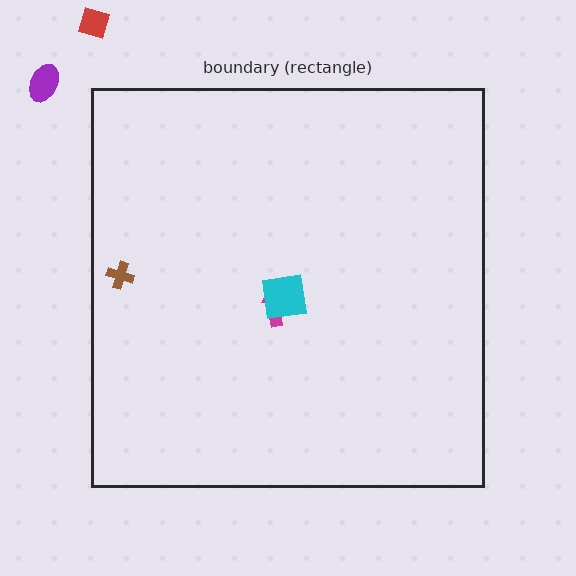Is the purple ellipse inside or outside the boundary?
Outside.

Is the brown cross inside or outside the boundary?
Inside.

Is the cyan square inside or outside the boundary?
Inside.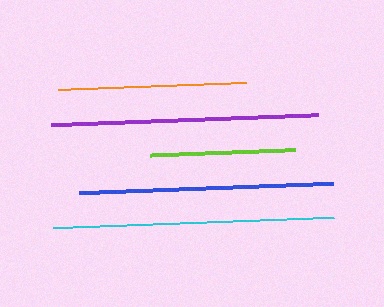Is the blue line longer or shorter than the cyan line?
The cyan line is longer than the blue line.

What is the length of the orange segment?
The orange segment is approximately 189 pixels long.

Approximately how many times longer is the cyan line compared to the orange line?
The cyan line is approximately 1.5 times the length of the orange line.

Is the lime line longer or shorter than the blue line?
The blue line is longer than the lime line.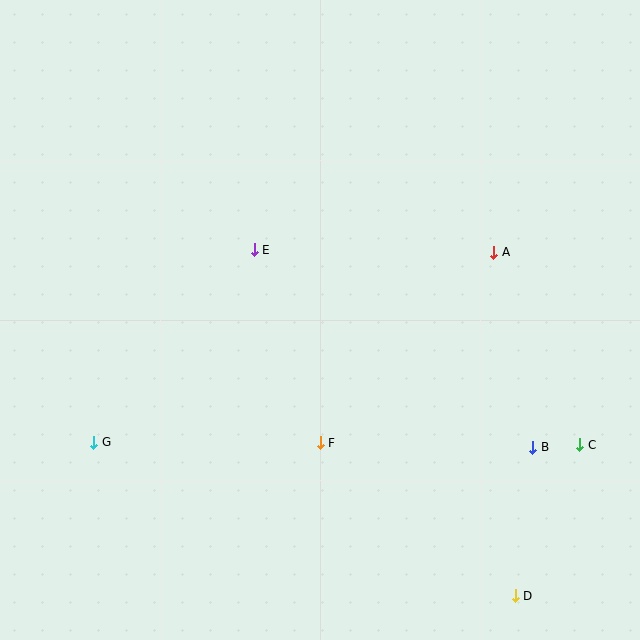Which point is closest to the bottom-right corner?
Point D is closest to the bottom-right corner.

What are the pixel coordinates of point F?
Point F is at (320, 443).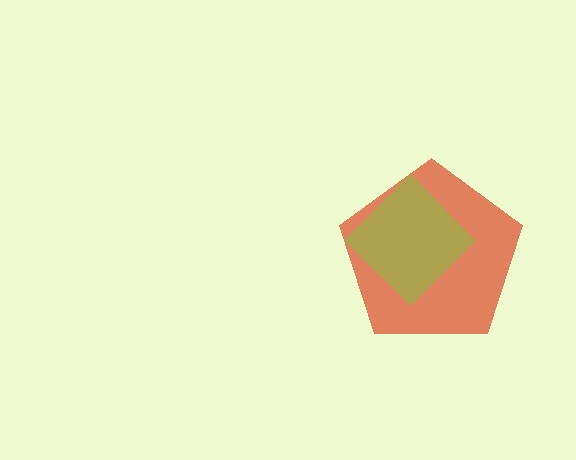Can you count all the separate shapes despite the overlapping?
Yes, there are 2 separate shapes.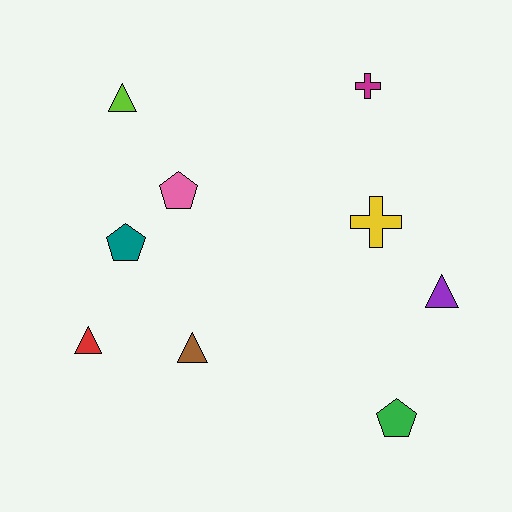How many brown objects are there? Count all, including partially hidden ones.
There is 1 brown object.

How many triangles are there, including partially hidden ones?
There are 4 triangles.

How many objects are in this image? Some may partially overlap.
There are 9 objects.